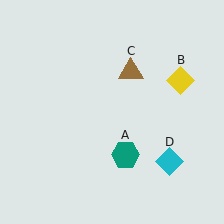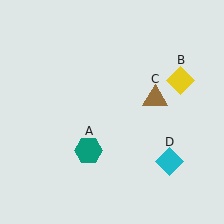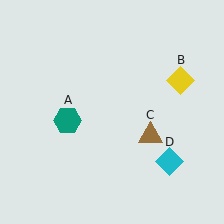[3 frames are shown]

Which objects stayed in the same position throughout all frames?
Yellow diamond (object B) and cyan diamond (object D) remained stationary.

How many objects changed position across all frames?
2 objects changed position: teal hexagon (object A), brown triangle (object C).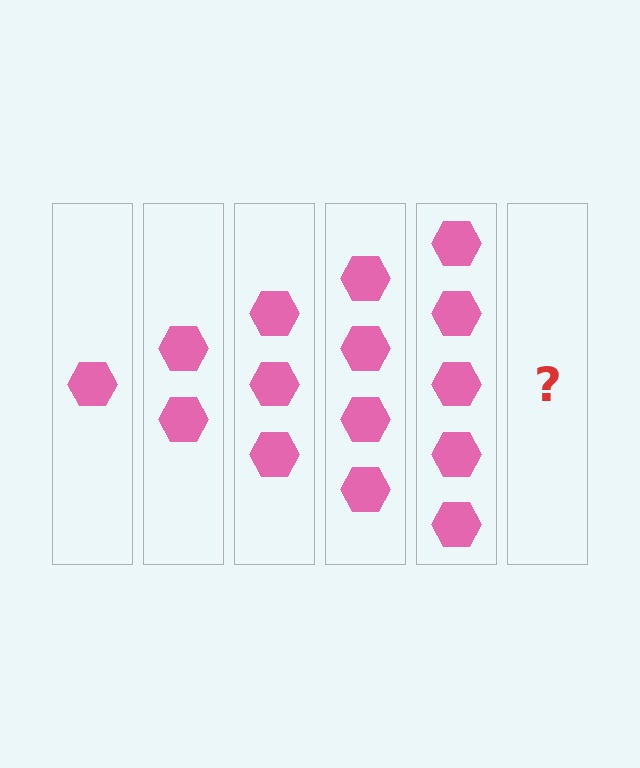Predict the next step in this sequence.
The next step is 6 hexagons.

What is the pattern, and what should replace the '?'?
The pattern is that each step adds one more hexagon. The '?' should be 6 hexagons.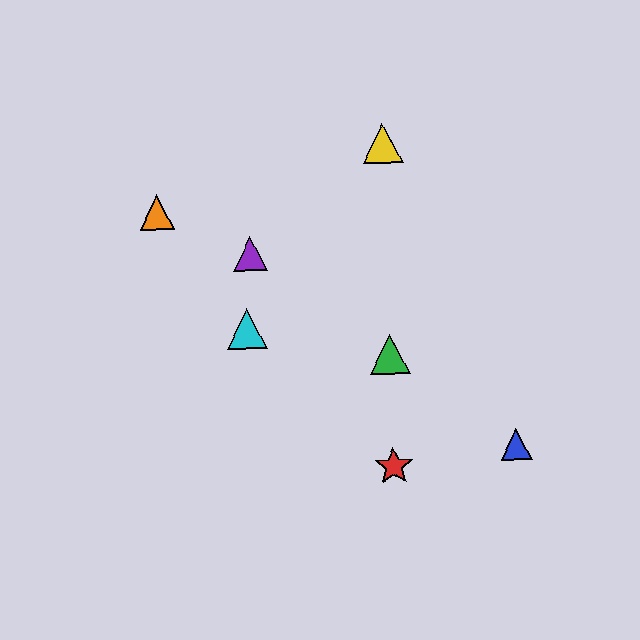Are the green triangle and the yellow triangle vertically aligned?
Yes, both are at x≈390.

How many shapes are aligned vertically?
3 shapes (the red star, the green triangle, the yellow triangle) are aligned vertically.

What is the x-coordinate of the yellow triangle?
The yellow triangle is at x≈383.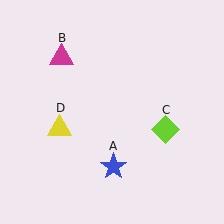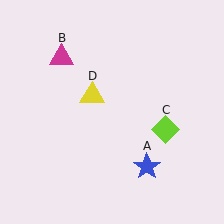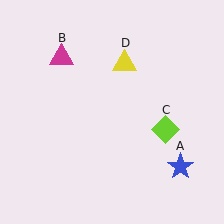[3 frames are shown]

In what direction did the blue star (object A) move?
The blue star (object A) moved right.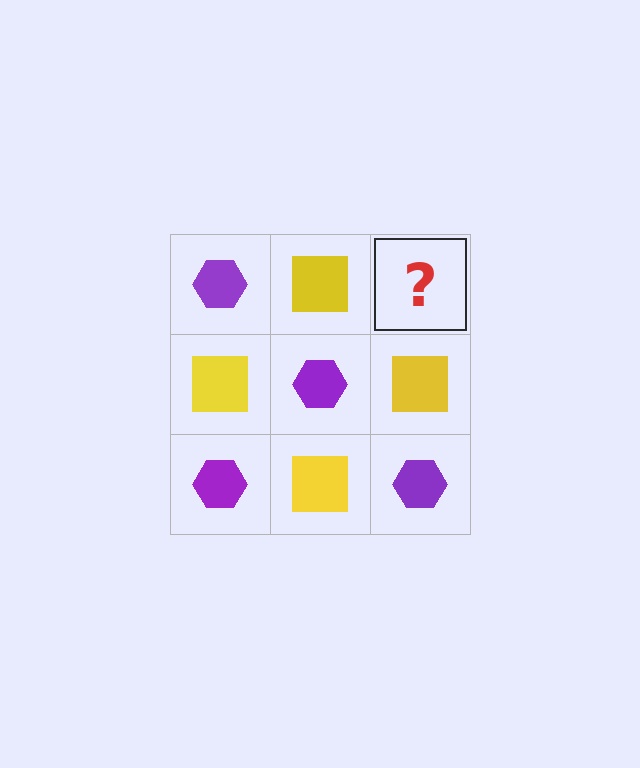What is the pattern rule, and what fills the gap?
The rule is that it alternates purple hexagon and yellow square in a checkerboard pattern. The gap should be filled with a purple hexagon.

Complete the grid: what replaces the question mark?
The question mark should be replaced with a purple hexagon.